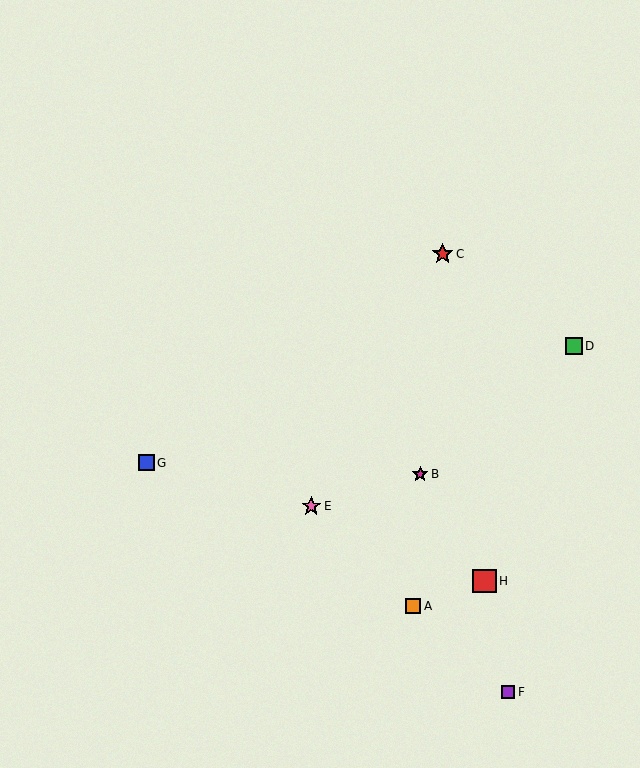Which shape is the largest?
The red square (labeled H) is the largest.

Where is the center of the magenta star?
The center of the magenta star is at (420, 474).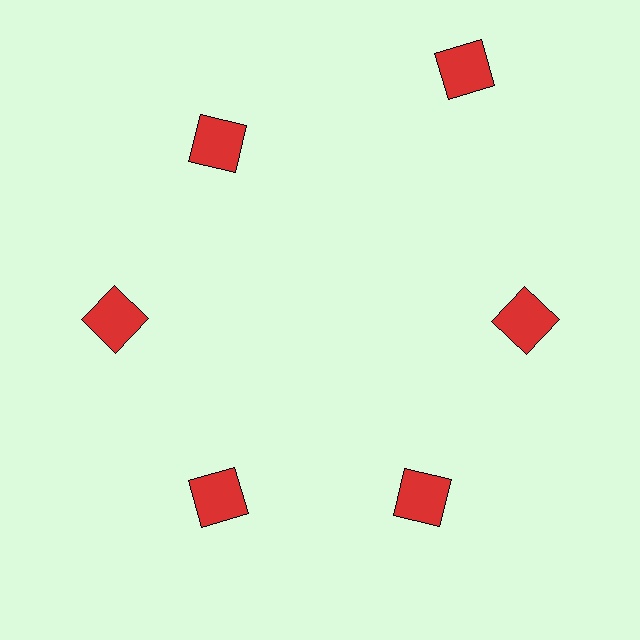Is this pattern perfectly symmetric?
No. The 6 red squares are arranged in a ring, but one element near the 1 o'clock position is pushed outward from the center, breaking the 6-fold rotational symmetry.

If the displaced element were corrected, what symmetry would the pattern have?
It would have 6-fold rotational symmetry — the pattern would map onto itself every 60 degrees.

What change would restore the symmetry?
The symmetry would be restored by moving it inward, back onto the ring so that all 6 squares sit at equal angles and equal distance from the center.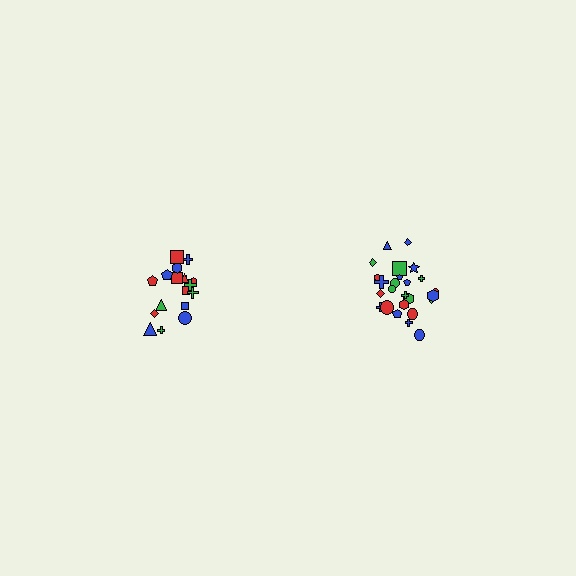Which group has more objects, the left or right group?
The right group.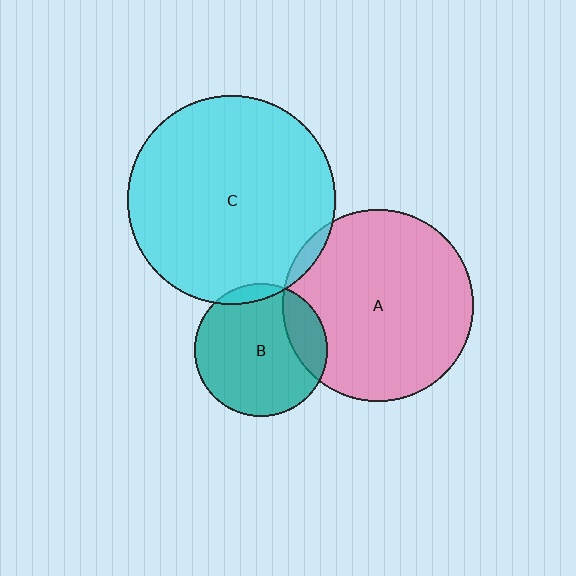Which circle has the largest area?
Circle C (cyan).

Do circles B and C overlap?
Yes.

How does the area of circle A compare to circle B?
Approximately 2.1 times.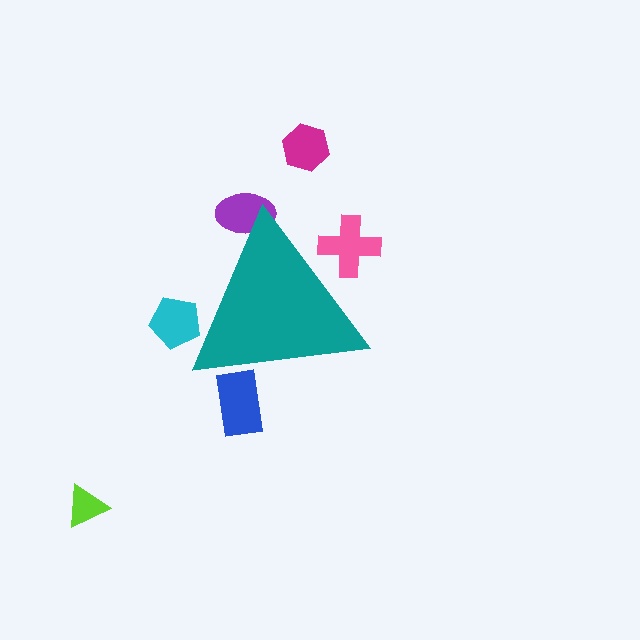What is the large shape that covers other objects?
A teal triangle.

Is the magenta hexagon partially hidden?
No, the magenta hexagon is fully visible.